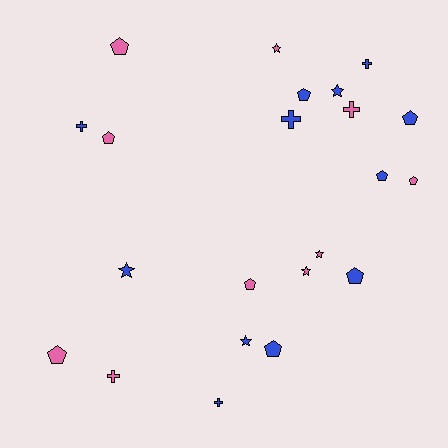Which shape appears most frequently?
Pentagon, with 10 objects.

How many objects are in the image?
There are 22 objects.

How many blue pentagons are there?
There are 5 blue pentagons.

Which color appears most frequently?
Blue, with 12 objects.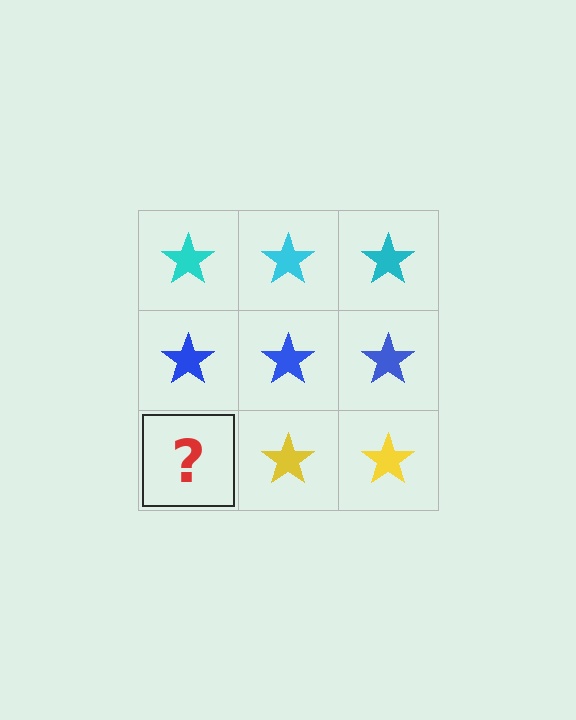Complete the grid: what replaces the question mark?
The question mark should be replaced with a yellow star.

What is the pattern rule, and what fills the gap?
The rule is that each row has a consistent color. The gap should be filled with a yellow star.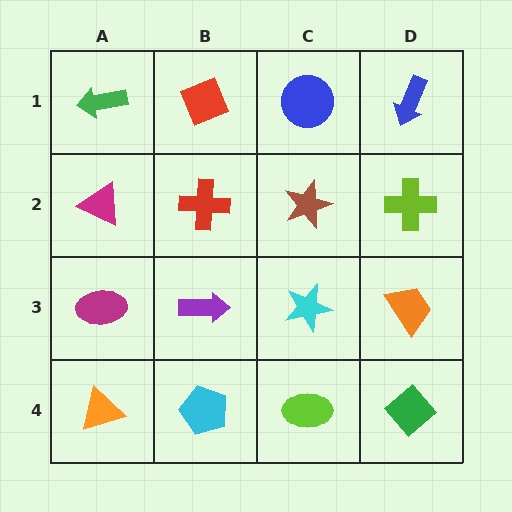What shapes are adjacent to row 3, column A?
A magenta triangle (row 2, column A), an orange triangle (row 4, column A), a purple arrow (row 3, column B).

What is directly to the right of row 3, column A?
A purple arrow.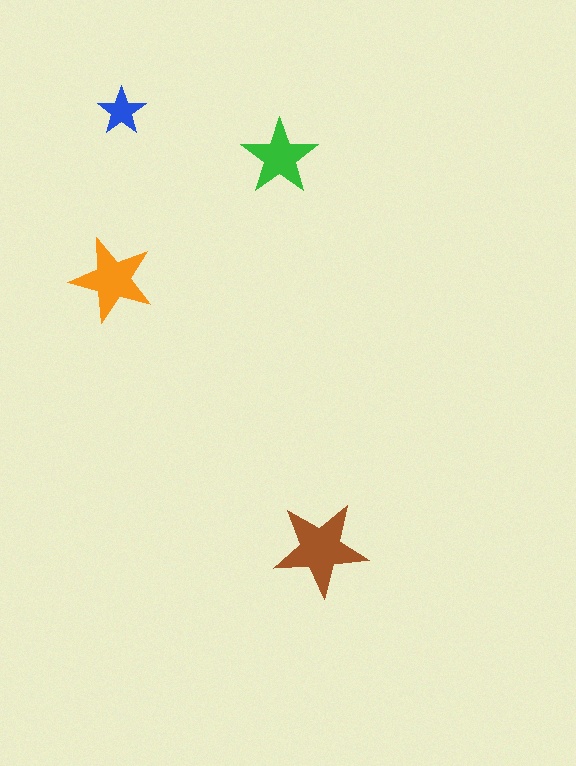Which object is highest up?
The blue star is topmost.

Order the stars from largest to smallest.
the brown one, the orange one, the green one, the blue one.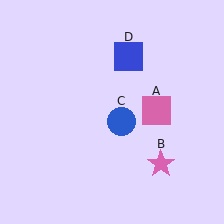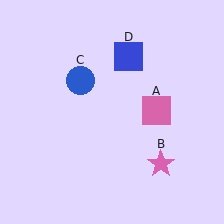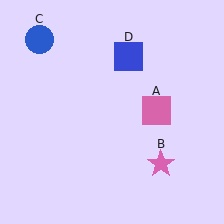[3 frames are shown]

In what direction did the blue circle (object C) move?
The blue circle (object C) moved up and to the left.